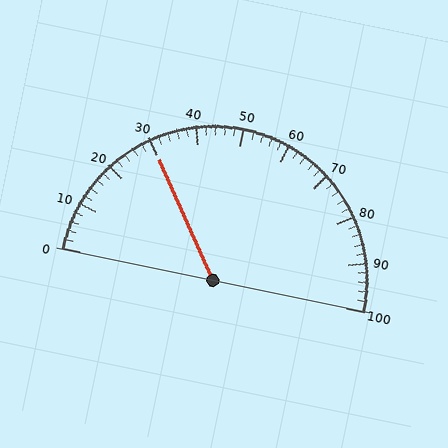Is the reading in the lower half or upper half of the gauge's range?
The reading is in the lower half of the range (0 to 100).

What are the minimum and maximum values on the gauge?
The gauge ranges from 0 to 100.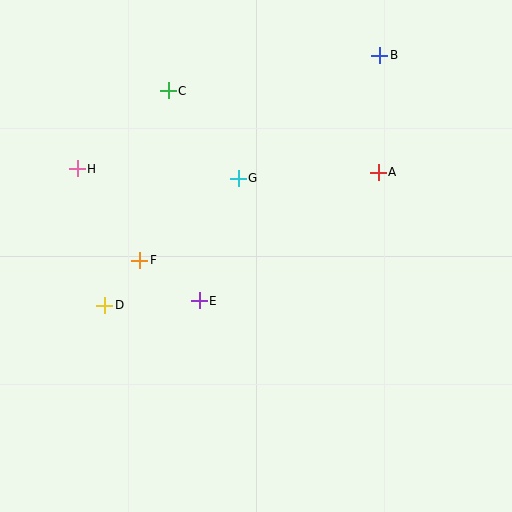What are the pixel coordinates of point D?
Point D is at (105, 305).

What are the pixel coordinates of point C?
Point C is at (168, 91).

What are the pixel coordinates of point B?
Point B is at (380, 55).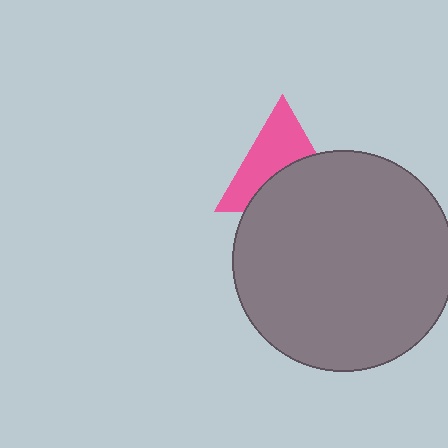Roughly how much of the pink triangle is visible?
About half of it is visible (roughly 53%).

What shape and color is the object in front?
The object in front is a gray circle.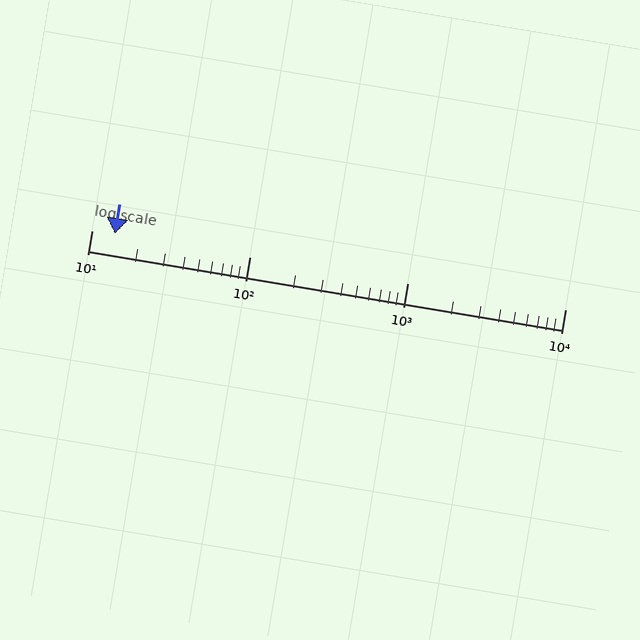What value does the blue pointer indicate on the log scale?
The pointer indicates approximately 14.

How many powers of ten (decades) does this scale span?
The scale spans 3 decades, from 10 to 10000.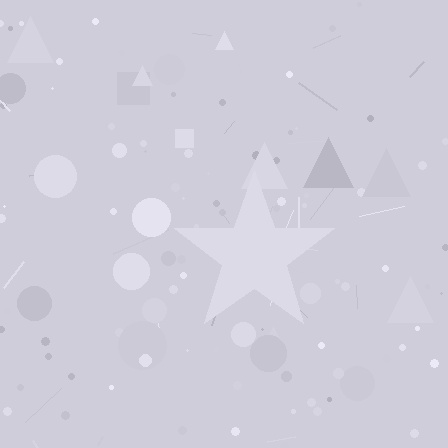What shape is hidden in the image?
A star is hidden in the image.